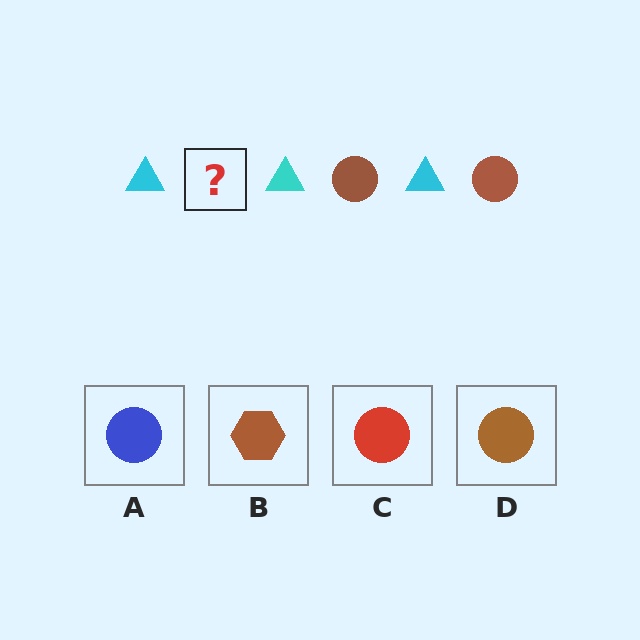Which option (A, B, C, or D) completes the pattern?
D.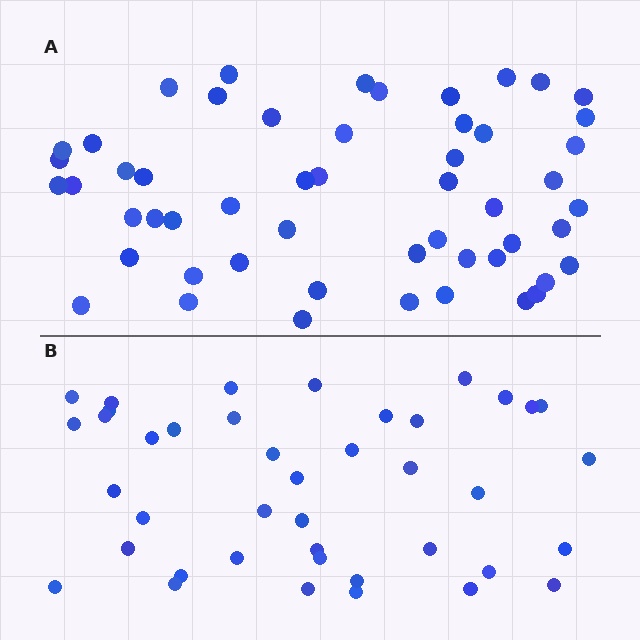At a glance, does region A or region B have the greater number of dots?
Region A (the top region) has more dots.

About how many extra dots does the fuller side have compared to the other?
Region A has roughly 12 or so more dots than region B.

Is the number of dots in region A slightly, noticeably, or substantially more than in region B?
Region A has noticeably more, but not dramatically so. The ratio is roughly 1.3 to 1.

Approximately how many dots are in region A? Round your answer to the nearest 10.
About 50 dots. (The exact count is 53, which rounds to 50.)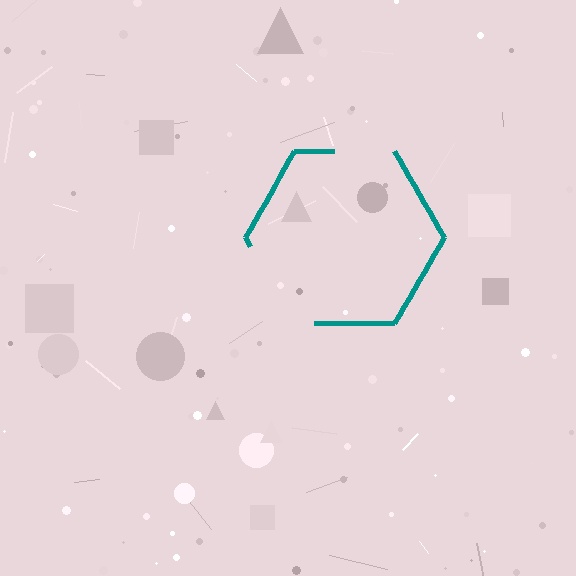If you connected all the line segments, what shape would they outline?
They would outline a hexagon.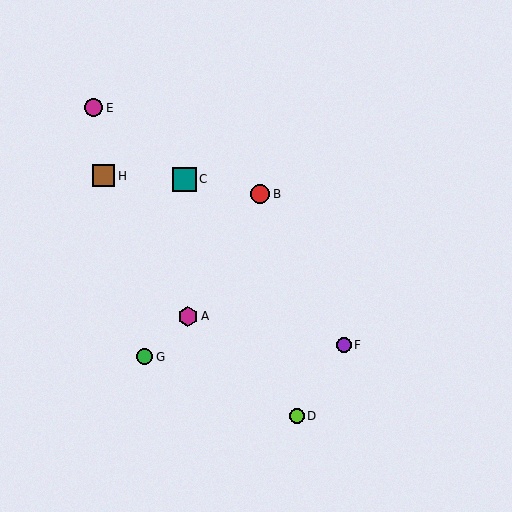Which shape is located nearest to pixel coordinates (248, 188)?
The red circle (labeled B) at (260, 194) is nearest to that location.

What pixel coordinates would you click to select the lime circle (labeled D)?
Click at (297, 416) to select the lime circle D.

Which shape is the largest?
The teal square (labeled C) is the largest.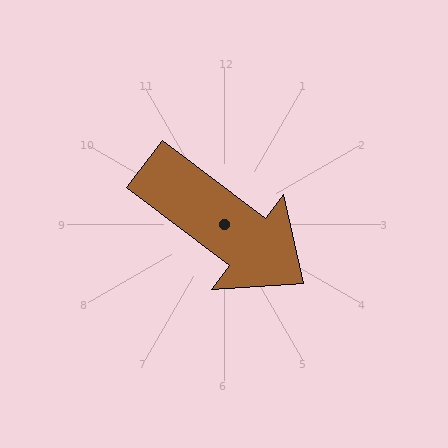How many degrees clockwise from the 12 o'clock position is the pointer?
Approximately 127 degrees.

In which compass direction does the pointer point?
Southeast.